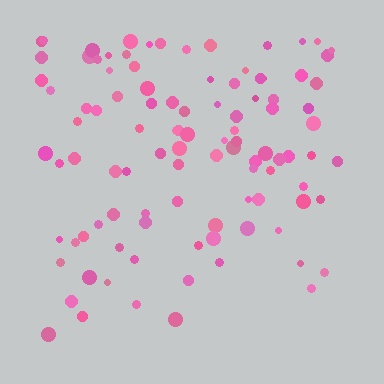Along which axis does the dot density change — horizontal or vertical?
Vertical.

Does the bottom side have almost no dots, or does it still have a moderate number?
Still a moderate number, just noticeably fewer than the top.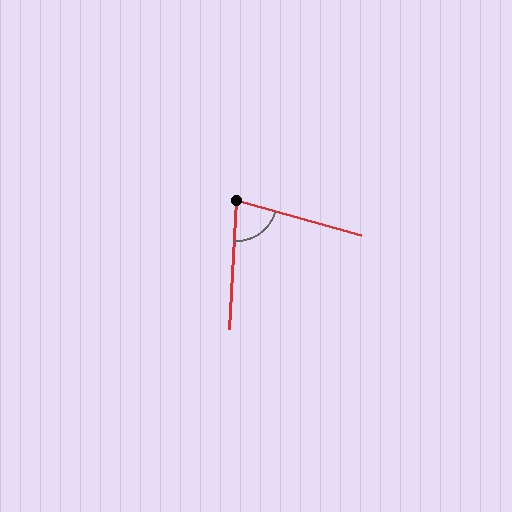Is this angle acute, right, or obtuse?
It is acute.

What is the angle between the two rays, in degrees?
Approximately 77 degrees.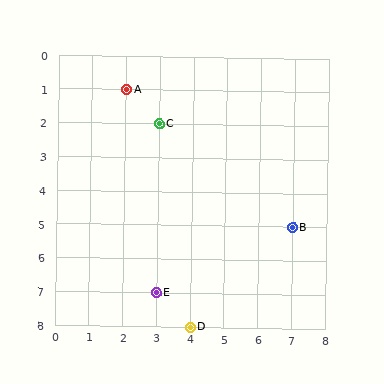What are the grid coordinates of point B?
Point B is at grid coordinates (7, 5).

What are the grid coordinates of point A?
Point A is at grid coordinates (2, 1).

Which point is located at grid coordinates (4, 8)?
Point D is at (4, 8).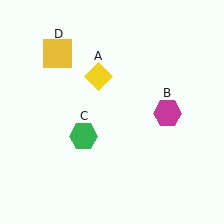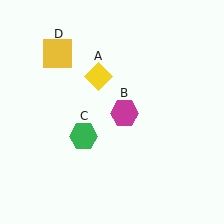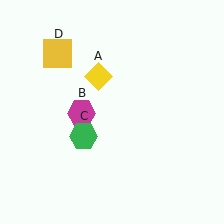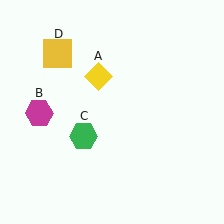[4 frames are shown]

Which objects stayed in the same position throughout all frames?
Yellow diamond (object A) and green hexagon (object C) and yellow square (object D) remained stationary.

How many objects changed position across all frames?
1 object changed position: magenta hexagon (object B).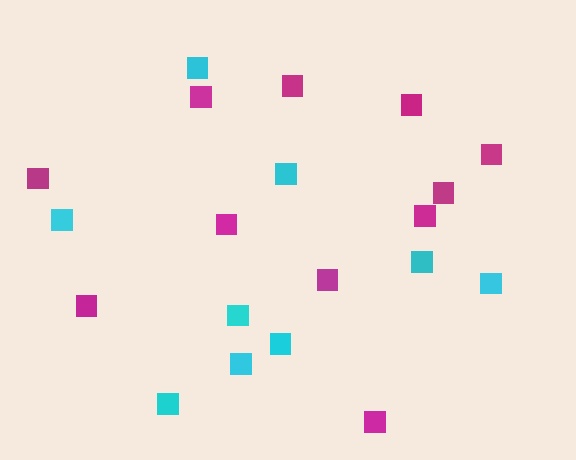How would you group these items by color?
There are 2 groups: one group of magenta squares (11) and one group of cyan squares (9).